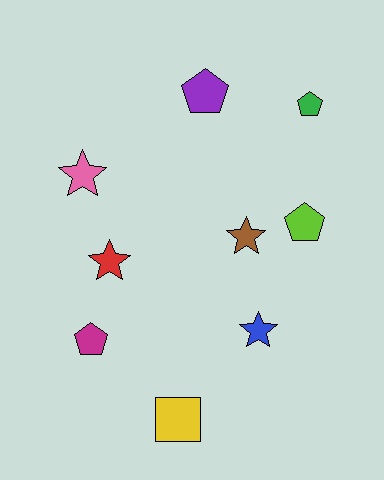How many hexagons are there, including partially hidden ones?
There are no hexagons.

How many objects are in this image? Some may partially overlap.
There are 9 objects.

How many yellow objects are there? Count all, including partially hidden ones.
There is 1 yellow object.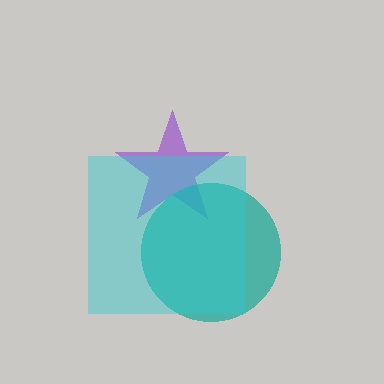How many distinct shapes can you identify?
There are 3 distinct shapes: a purple star, a teal circle, a cyan square.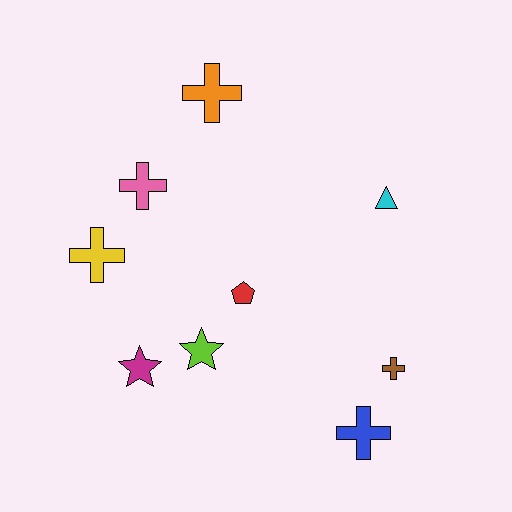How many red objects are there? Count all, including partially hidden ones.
There is 1 red object.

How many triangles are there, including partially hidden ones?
There is 1 triangle.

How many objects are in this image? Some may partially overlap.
There are 9 objects.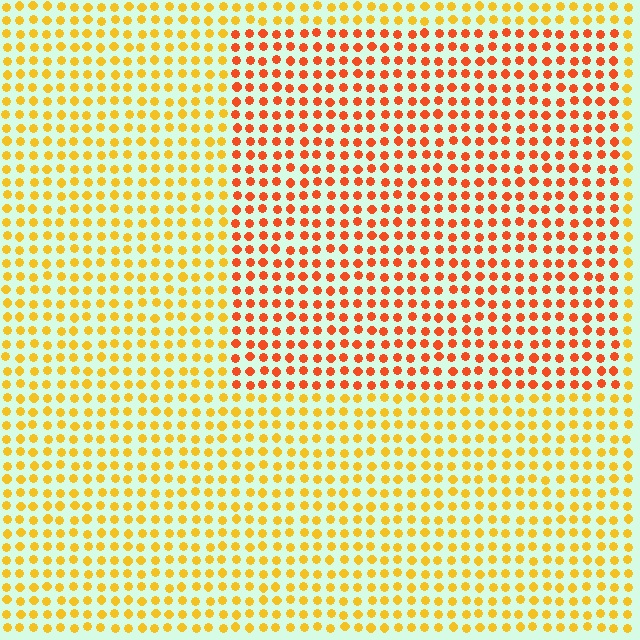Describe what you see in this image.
The image is filled with small yellow elements in a uniform arrangement. A rectangle-shaped region is visible where the elements are tinted to a slightly different hue, forming a subtle color boundary.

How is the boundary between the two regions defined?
The boundary is defined purely by a slight shift in hue (about 34 degrees). Spacing, size, and orientation are identical on both sides.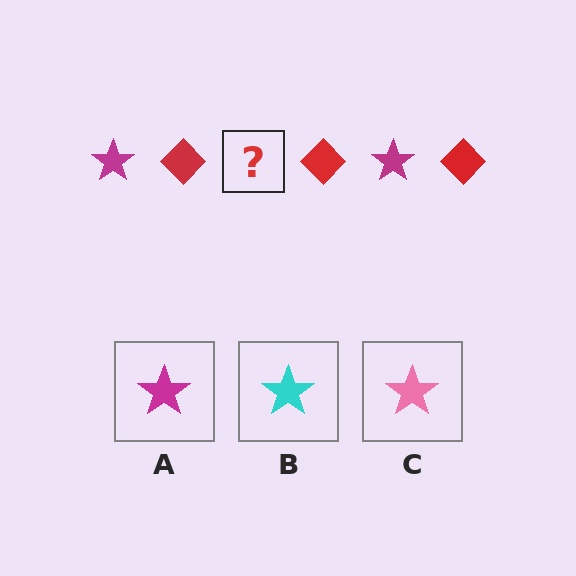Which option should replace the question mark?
Option A.